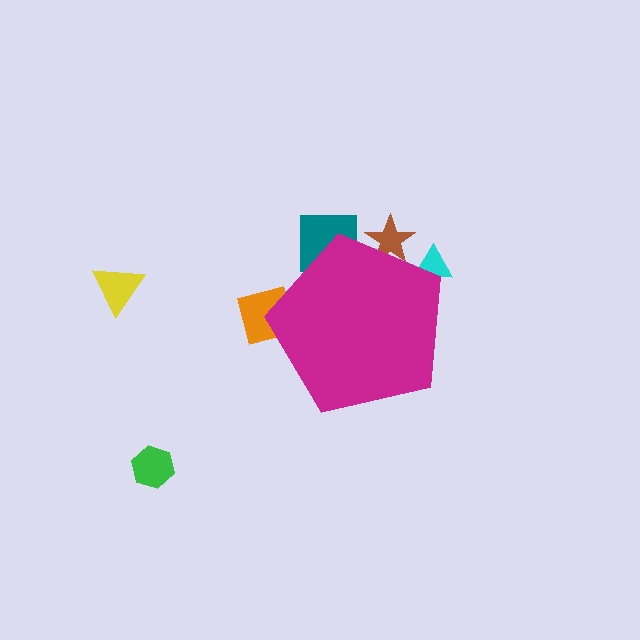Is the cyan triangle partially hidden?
Yes, the cyan triangle is partially hidden behind the magenta pentagon.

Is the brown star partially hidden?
Yes, the brown star is partially hidden behind the magenta pentagon.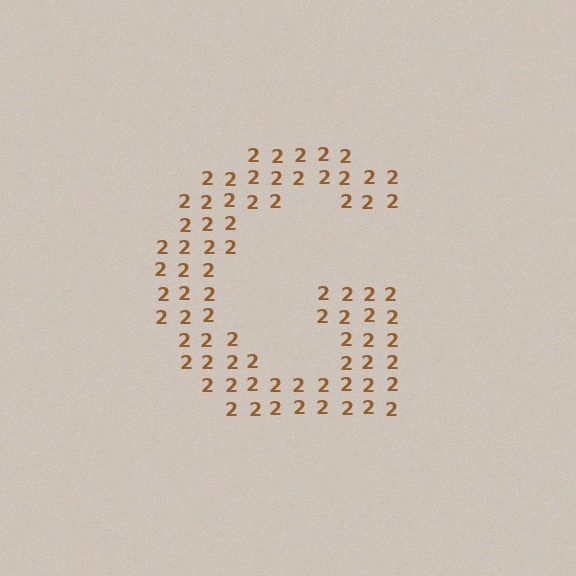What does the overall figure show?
The overall figure shows the letter G.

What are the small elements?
The small elements are digit 2's.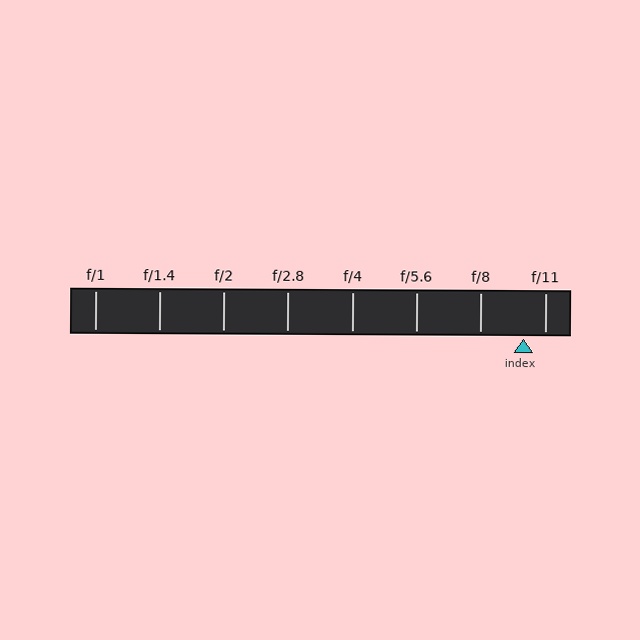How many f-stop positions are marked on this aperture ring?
There are 8 f-stop positions marked.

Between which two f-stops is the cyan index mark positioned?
The index mark is between f/8 and f/11.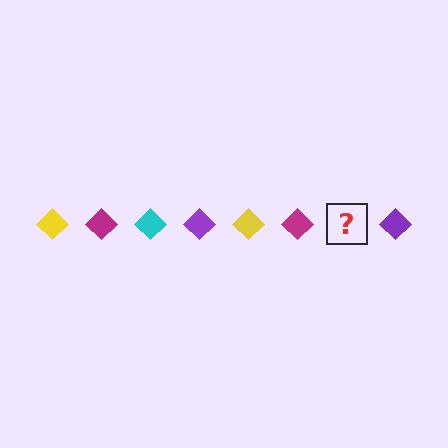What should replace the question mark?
The question mark should be replaced with a cyan diamond.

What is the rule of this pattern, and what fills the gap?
The rule is that the pattern cycles through yellow, magenta, cyan, purple diamonds. The gap should be filled with a cyan diamond.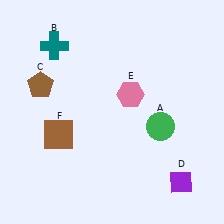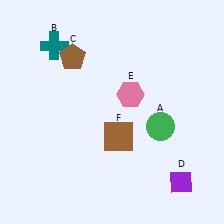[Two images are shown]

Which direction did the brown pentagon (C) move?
The brown pentagon (C) moved right.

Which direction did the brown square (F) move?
The brown square (F) moved right.